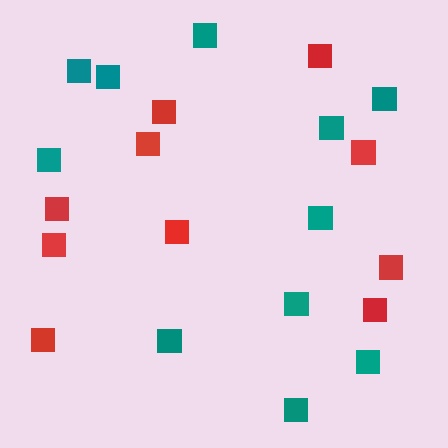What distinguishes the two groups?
There are 2 groups: one group of red squares (10) and one group of teal squares (11).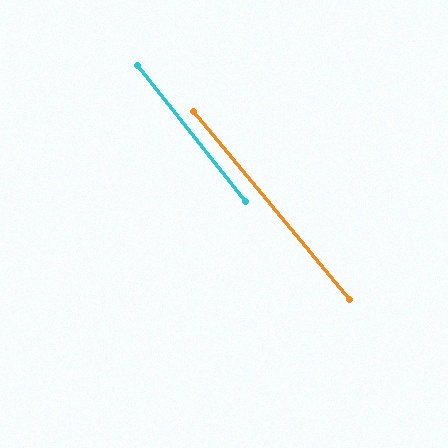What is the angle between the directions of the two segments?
Approximately 2 degrees.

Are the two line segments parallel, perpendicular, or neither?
Parallel — their directions differ by only 1.5°.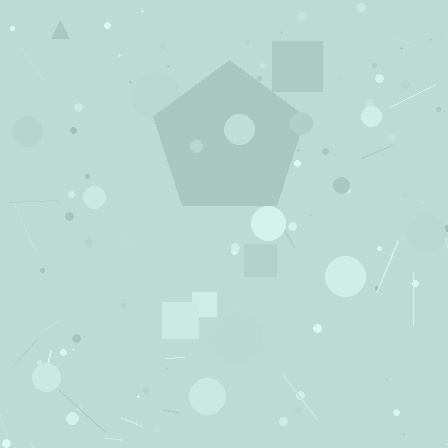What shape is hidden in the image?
A pentagon is hidden in the image.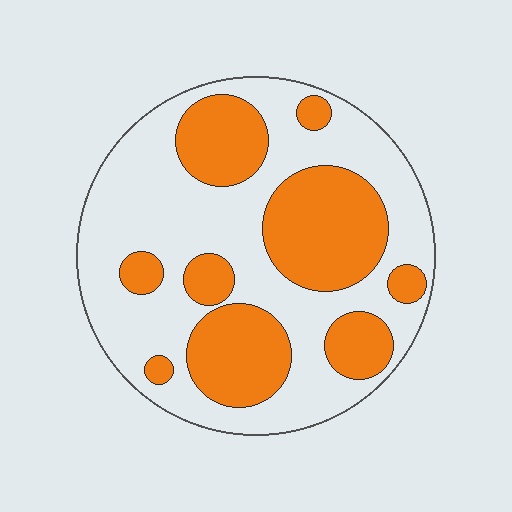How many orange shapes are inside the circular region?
9.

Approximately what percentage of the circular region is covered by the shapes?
Approximately 40%.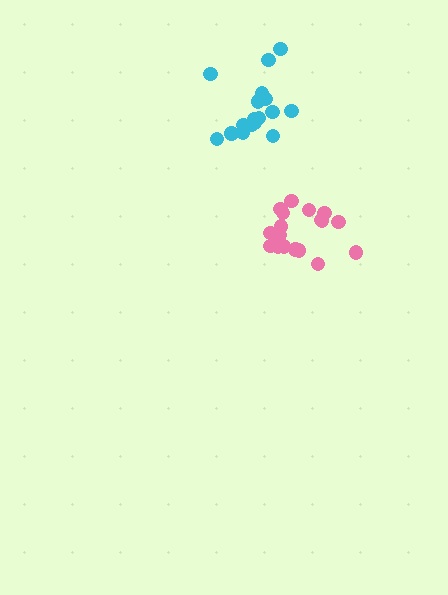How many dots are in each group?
Group 1: 17 dots, Group 2: 19 dots (36 total).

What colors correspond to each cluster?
The clusters are colored: cyan, pink.